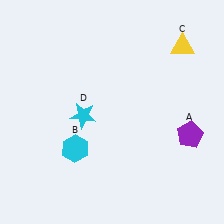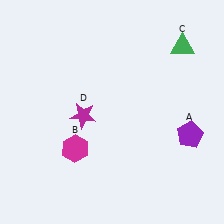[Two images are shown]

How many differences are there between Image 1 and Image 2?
There are 3 differences between the two images.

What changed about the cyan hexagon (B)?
In Image 1, B is cyan. In Image 2, it changed to magenta.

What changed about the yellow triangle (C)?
In Image 1, C is yellow. In Image 2, it changed to green.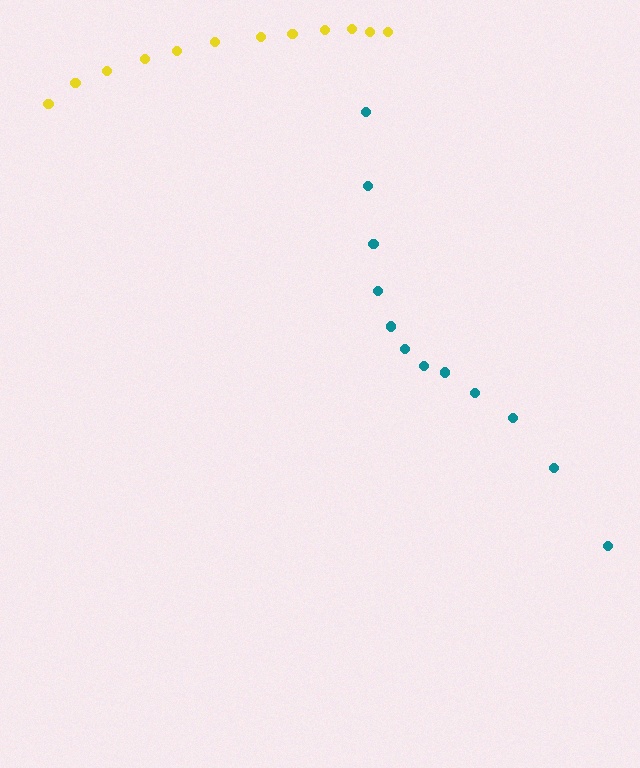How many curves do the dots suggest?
There are 2 distinct paths.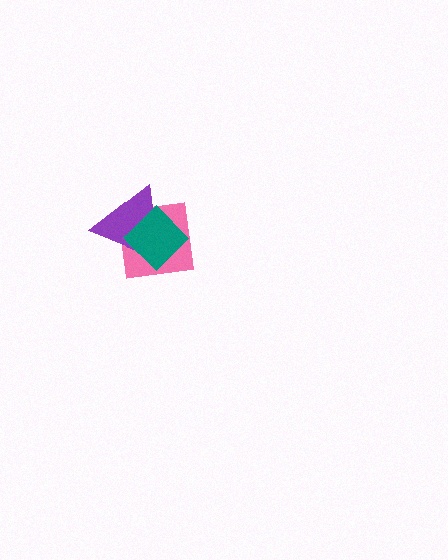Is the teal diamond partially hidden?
No, no other shape covers it.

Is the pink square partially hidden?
Yes, it is partially covered by another shape.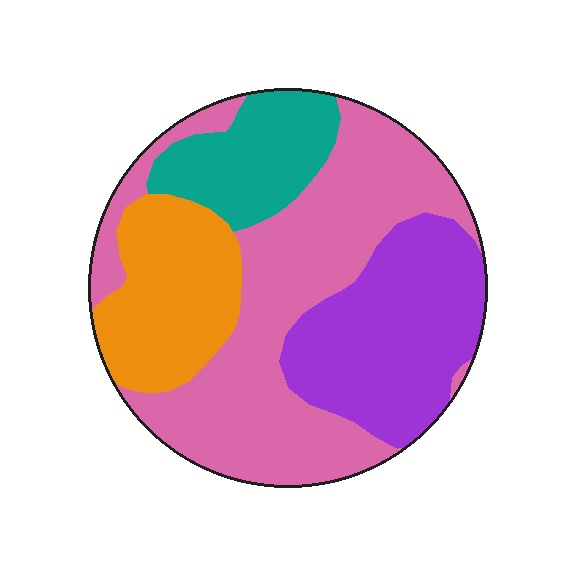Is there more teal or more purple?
Purple.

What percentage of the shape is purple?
Purple covers roughly 25% of the shape.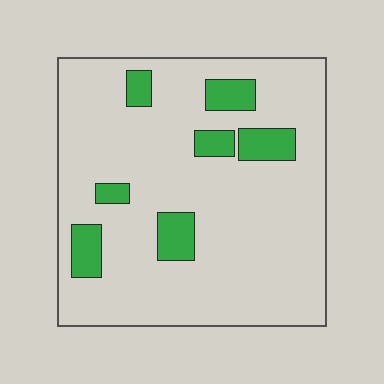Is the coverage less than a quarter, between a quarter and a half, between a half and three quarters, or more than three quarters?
Less than a quarter.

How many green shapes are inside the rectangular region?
7.